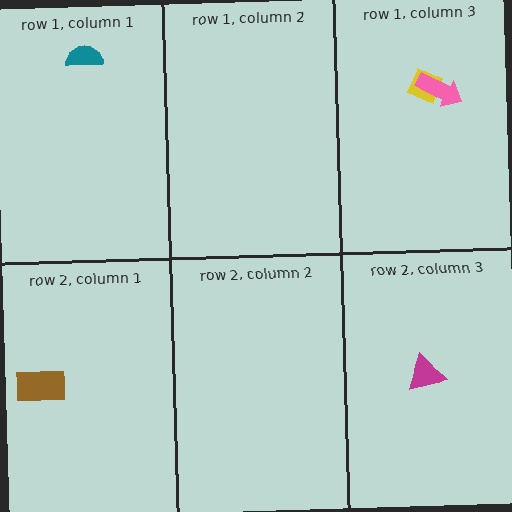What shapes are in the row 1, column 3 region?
The yellow diamond, the pink arrow.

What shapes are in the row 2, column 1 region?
The brown rectangle.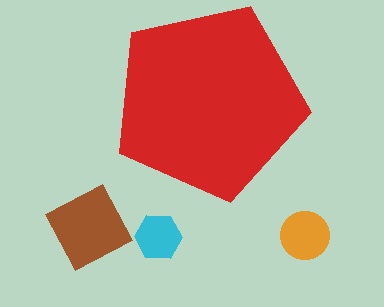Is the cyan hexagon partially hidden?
No, the cyan hexagon is fully visible.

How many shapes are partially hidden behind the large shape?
0 shapes are partially hidden.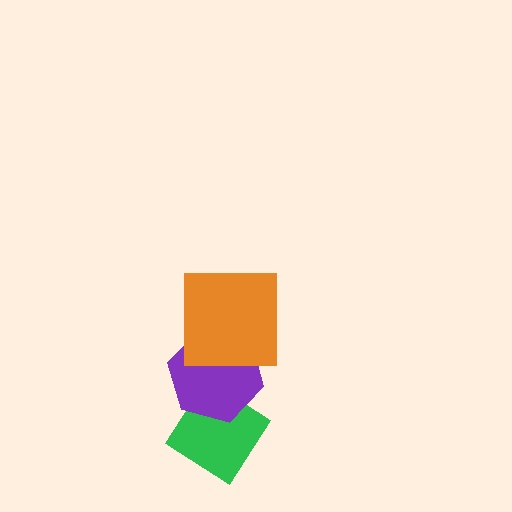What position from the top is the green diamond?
The green diamond is 3rd from the top.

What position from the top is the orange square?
The orange square is 1st from the top.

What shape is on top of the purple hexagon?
The orange square is on top of the purple hexagon.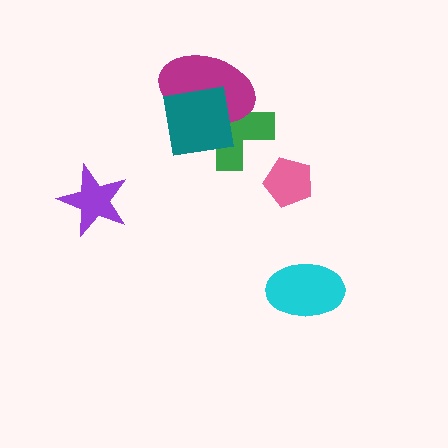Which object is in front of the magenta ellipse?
The teal square is in front of the magenta ellipse.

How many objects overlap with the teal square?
2 objects overlap with the teal square.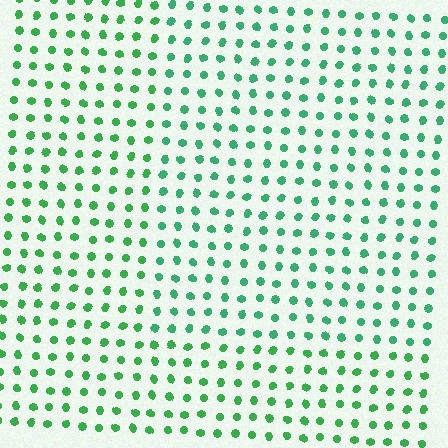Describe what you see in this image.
The image is filled with small green elements in a uniform arrangement. A rectangle-shaped region is visible where the elements are tinted to a slightly different hue, forming a subtle color boundary.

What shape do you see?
I see a rectangle.